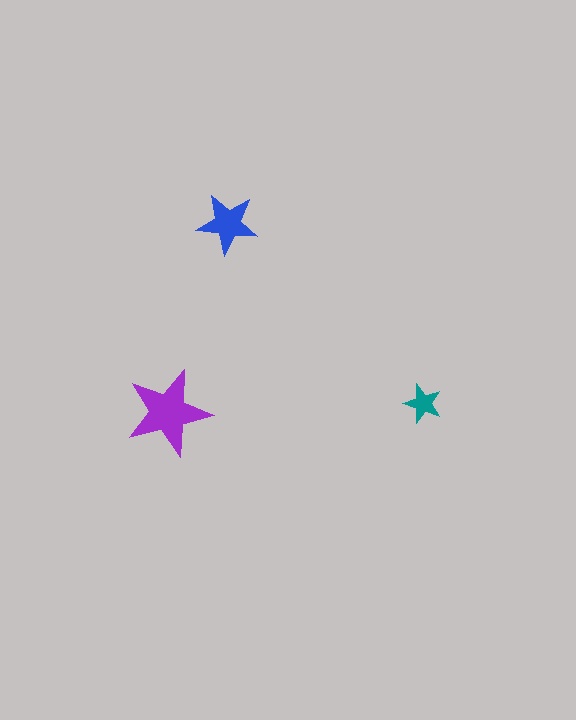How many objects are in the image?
There are 3 objects in the image.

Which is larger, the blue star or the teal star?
The blue one.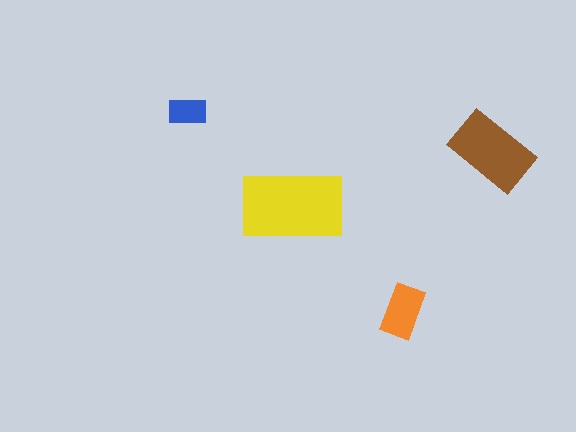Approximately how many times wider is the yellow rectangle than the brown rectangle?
About 1.5 times wider.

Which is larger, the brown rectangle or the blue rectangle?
The brown one.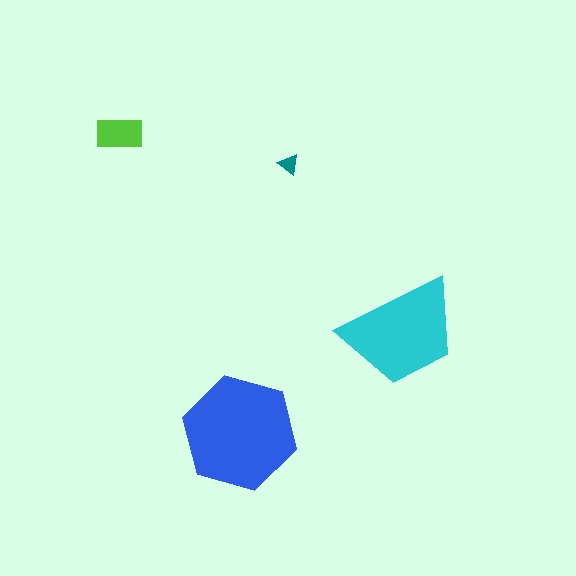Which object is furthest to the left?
The lime rectangle is leftmost.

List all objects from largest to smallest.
The blue hexagon, the cyan trapezoid, the lime rectangle, the teal triangle.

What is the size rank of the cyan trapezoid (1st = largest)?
2nd.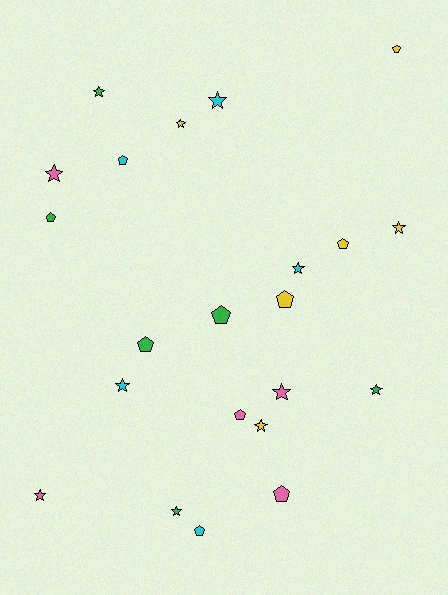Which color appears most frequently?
Green, with 6 objects.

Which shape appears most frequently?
Star, with 12 objects.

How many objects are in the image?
There are 22 objects.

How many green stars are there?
There are 3 green stars.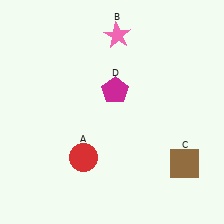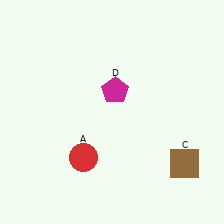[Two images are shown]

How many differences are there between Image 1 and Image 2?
There is 1 difference between the two images.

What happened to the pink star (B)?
The pink star (B) was removed in Image 2. It was in the top-right area of Image 1.